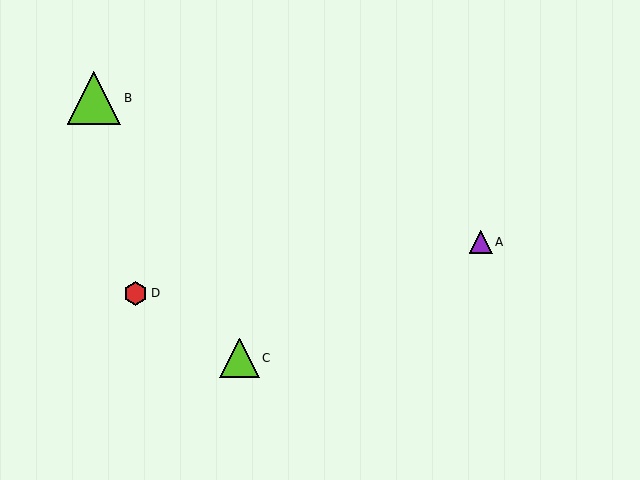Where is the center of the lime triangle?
The center of the lime triangle is at (239, 358).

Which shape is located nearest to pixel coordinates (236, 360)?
The lime triangle (labeled C) at (239, 358) is nearest to that location.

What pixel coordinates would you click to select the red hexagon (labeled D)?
Click at (136, 293) to select the red hexagon D.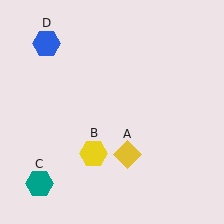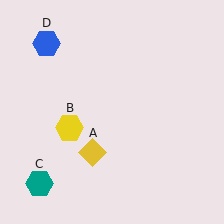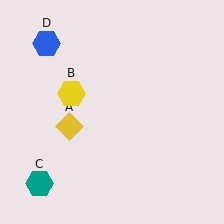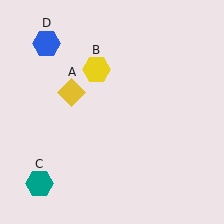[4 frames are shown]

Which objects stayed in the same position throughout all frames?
Teal hexagon (object C) and blue hexagon (object D) remained stationary.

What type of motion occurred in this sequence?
The yellow diamond (object A), yellow hexagon (object B) rotated clockwise around the center of the scene.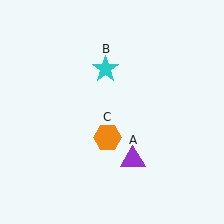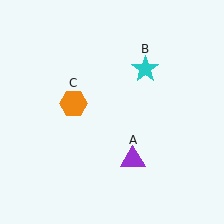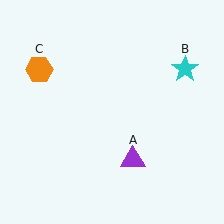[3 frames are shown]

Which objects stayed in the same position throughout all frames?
Purple triangle (object A) remained stationary.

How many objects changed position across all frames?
2 objects changed position: cyan star (object B), orange hexagon (object C).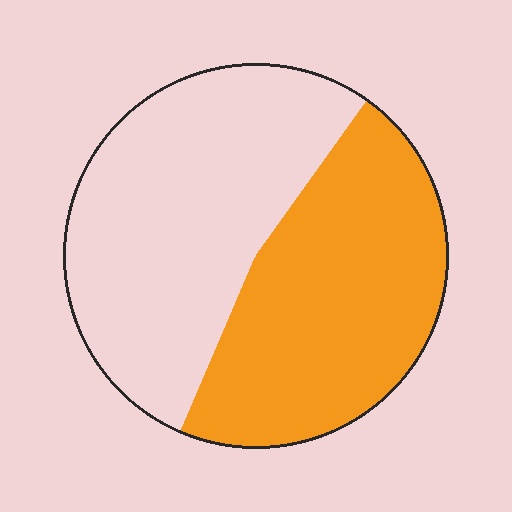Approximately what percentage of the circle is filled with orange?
Approximately 45%.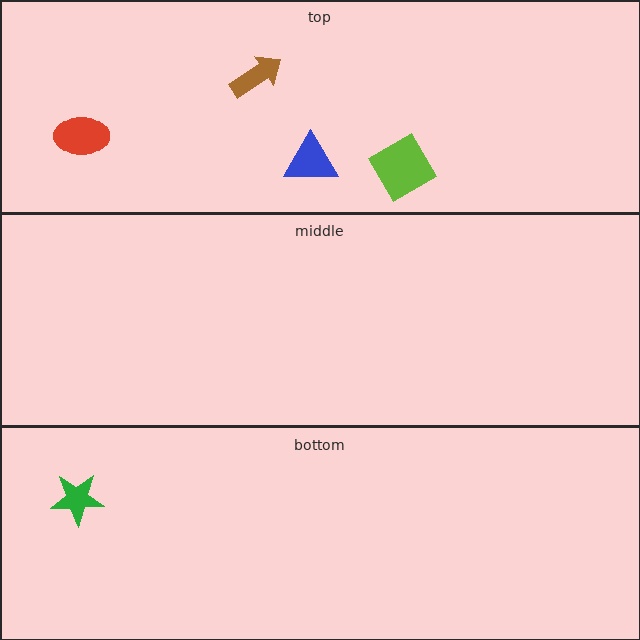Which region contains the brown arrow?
The top region.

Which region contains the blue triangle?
The top region.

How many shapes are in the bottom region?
1.